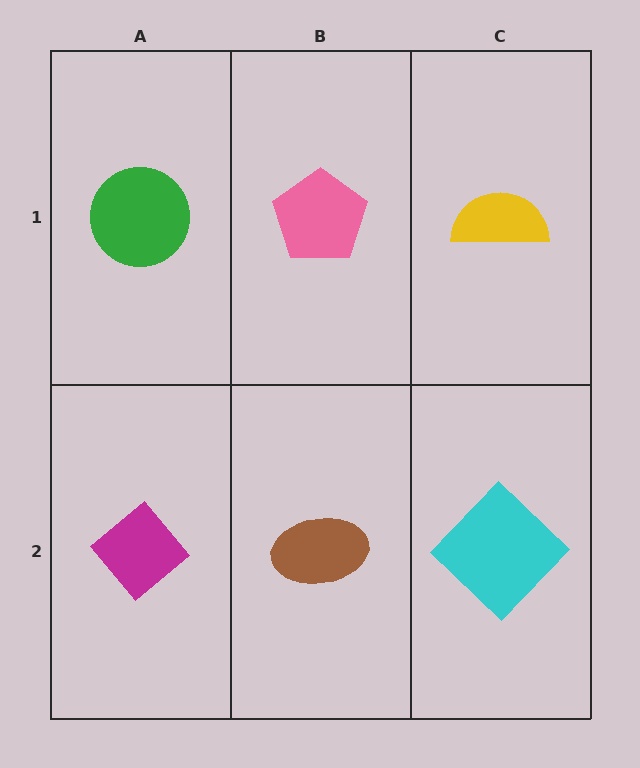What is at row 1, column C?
A yellow semicircle.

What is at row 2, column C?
A cyan diamond.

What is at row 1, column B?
A pink pentagon.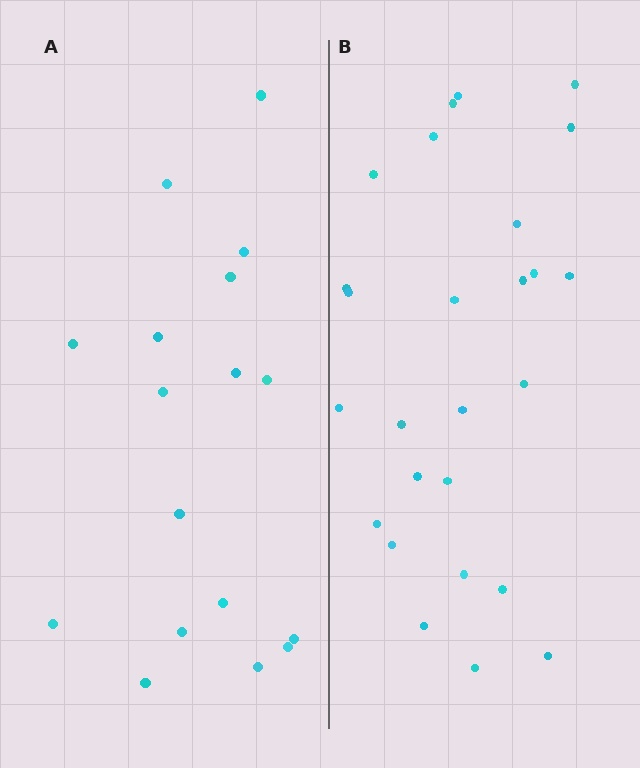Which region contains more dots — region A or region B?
Region B (the right region) has more dots.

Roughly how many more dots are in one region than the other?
Region B has roughly 8 or so more dots than region A.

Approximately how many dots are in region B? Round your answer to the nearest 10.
About 30 dots. (The exact count is 26, which rounds to 30.)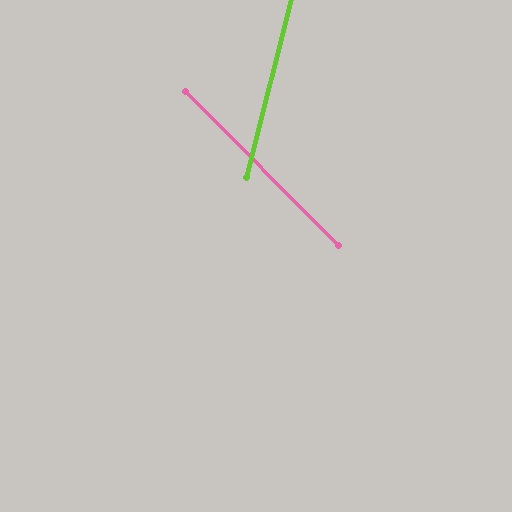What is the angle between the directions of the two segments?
Approximately 59 degrees.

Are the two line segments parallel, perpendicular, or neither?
Neither parallel nor perpendicular — they differ by about 59°.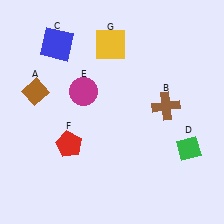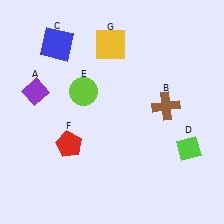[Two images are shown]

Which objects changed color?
A changed from brown to purple. D changed from green to lime. E changed from magenta to lime.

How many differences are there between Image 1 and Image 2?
There are 3 differences between the two images.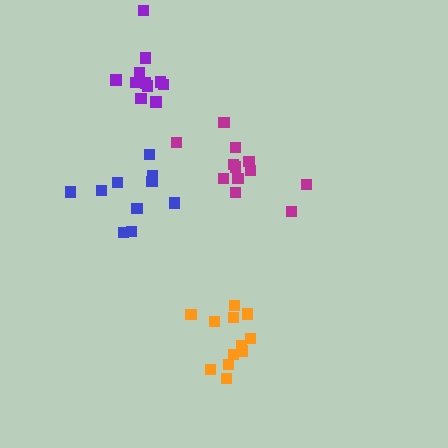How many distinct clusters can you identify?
There are 4 distinct clusters.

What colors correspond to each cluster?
The clusters are colored: magenta, orange, blue, purple.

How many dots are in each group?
Group 1: 12 dots, Group 2: 12 dots, Group 3: 10 dots, Group 4: 11 dots (45 total).